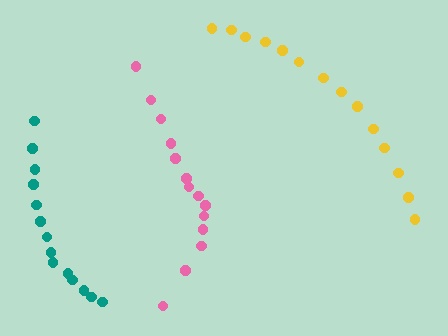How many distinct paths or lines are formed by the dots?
There are 3 distinct paths.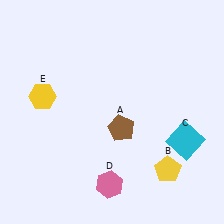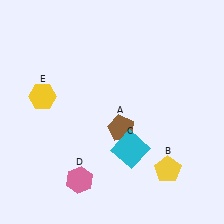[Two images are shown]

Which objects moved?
The objects that moved are: the cyan square (C), the pink hexagon (D).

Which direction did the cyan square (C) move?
The cyan square (C) moved left.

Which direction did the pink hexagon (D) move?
The pink hexagon (D) moved left.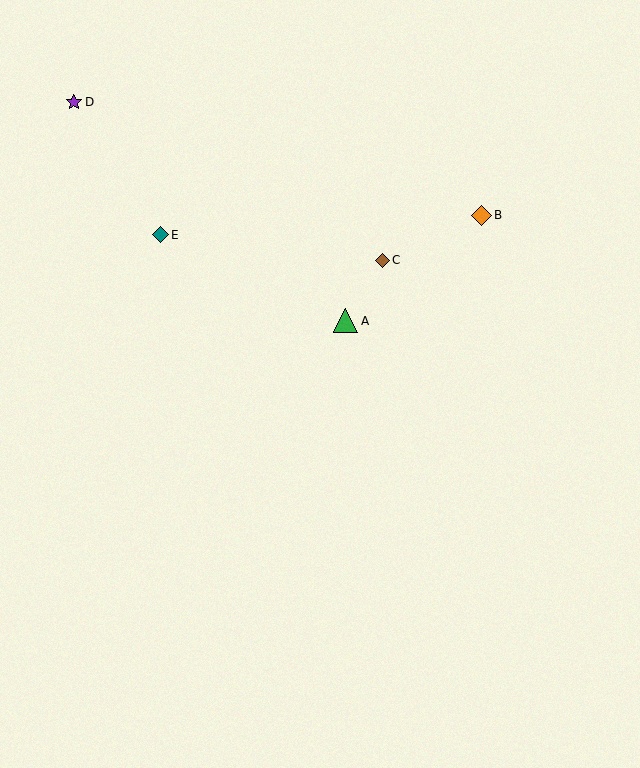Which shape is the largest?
The green triangle (labeled A) is the largest.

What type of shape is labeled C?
Shape C is a brown diamond.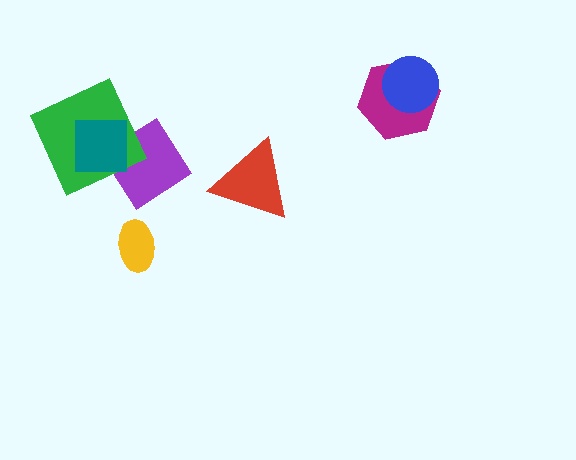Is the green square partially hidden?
Yes, it is partially covered by another shape.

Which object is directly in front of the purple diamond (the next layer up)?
The green square is directly in front of the purple diamond.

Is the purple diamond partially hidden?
Yes, it is partially covered by another shape.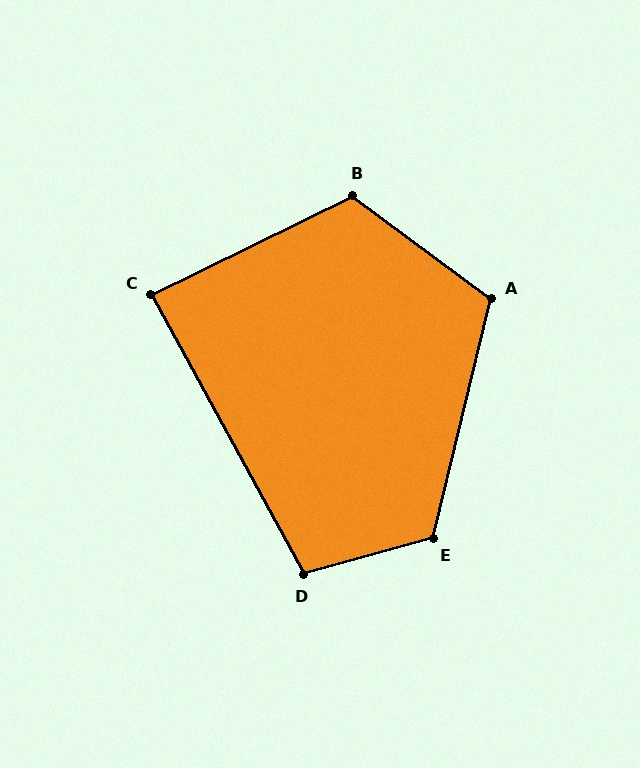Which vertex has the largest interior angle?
E, at approximately 119 degrees.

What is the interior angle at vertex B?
Approximately 117 degrees (obtuse).